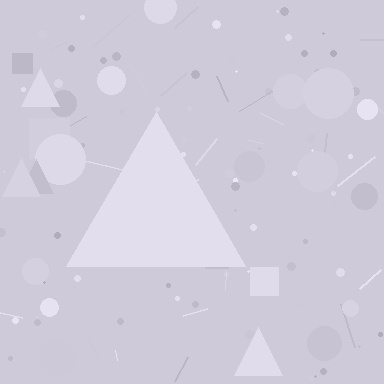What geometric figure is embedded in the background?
A triangle is embedded in the background.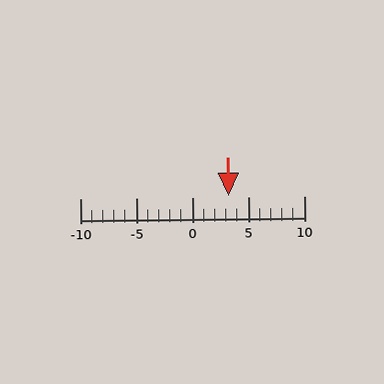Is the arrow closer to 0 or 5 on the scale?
The arrow is closer to 5.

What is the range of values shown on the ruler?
The ruler shows values from -10 to 10.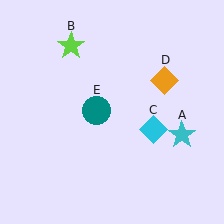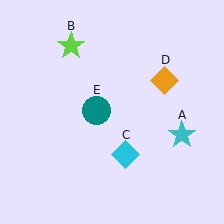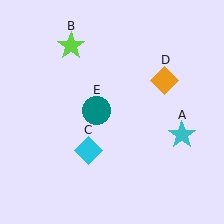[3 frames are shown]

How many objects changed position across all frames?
1 object changed position: cyan diamond (object C).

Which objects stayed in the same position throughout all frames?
Cyan star (object A) and lime star (object B) and orange diamond (object D) and teal circle (object E) remained stationary.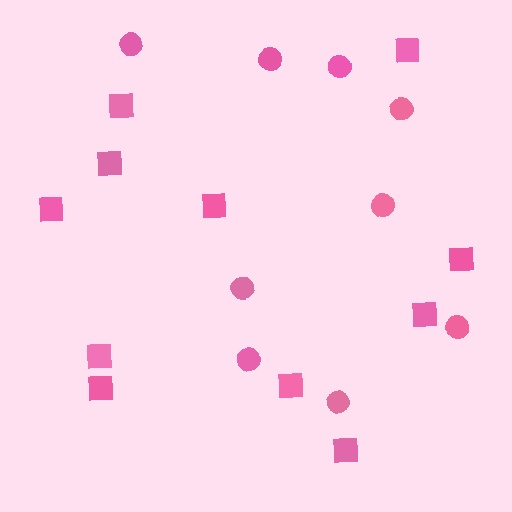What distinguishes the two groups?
There are 2 groups: one group of squares (11) and one group of circles (9).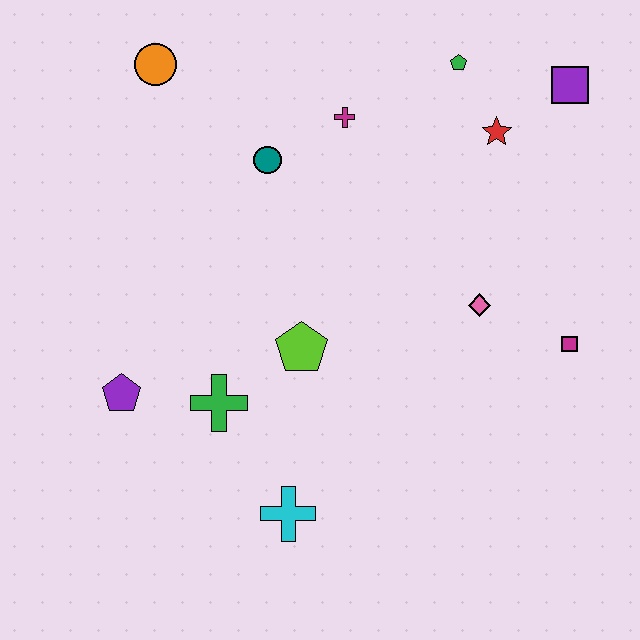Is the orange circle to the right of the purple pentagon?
Yes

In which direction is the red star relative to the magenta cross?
The red star is to the right of the magenta cross.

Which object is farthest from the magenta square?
The orange circle is farthest from the magenta square.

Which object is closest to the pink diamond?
The magenta square is closest to the pink diamond.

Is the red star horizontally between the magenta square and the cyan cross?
Yes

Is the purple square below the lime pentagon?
No